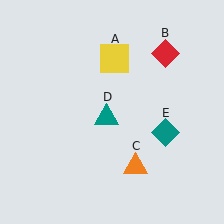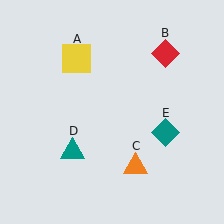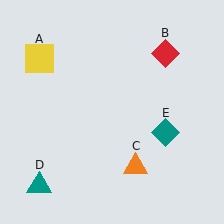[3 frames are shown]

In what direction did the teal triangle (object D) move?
The teal triangle (object D) moved down and to the left.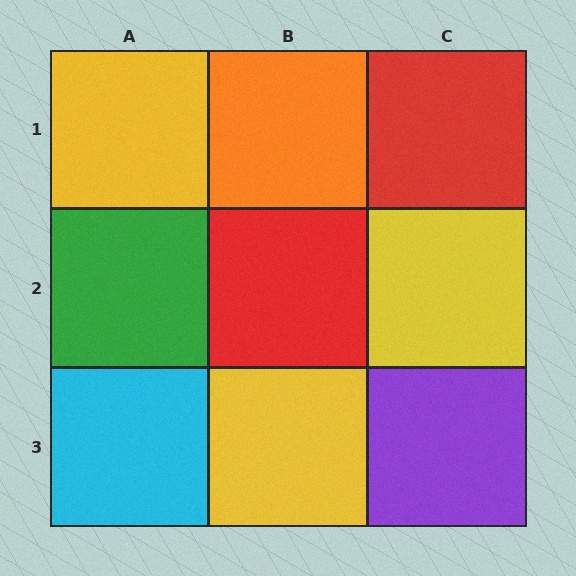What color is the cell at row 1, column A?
Yellow.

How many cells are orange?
1 cell is orange.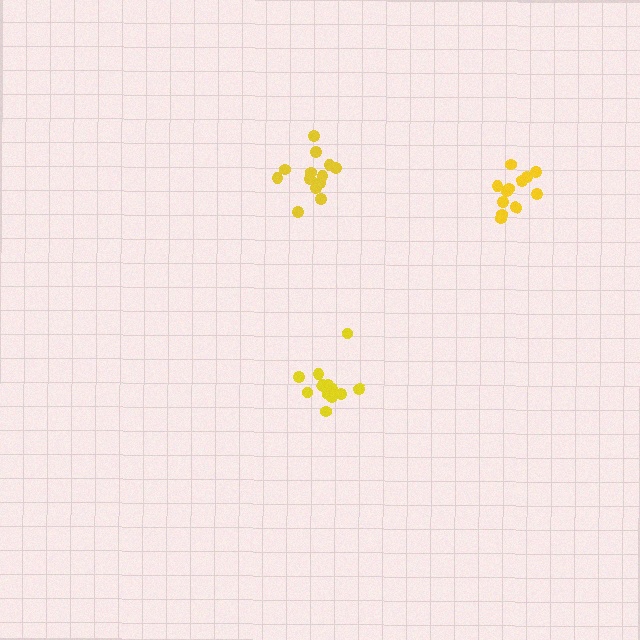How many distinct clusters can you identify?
There are 3 distinct clusters.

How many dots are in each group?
Group 1: 14 dots, Group 2: 12 dots, Group 3: 13 dots (39 total).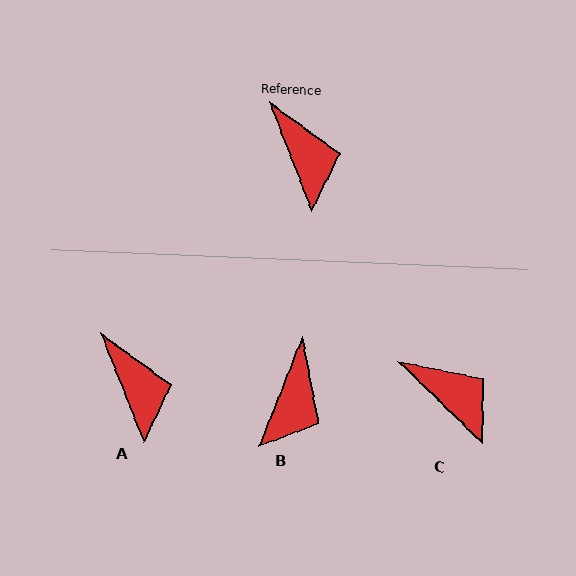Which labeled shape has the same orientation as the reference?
A.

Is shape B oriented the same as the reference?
No, it is off by about 43 degrees.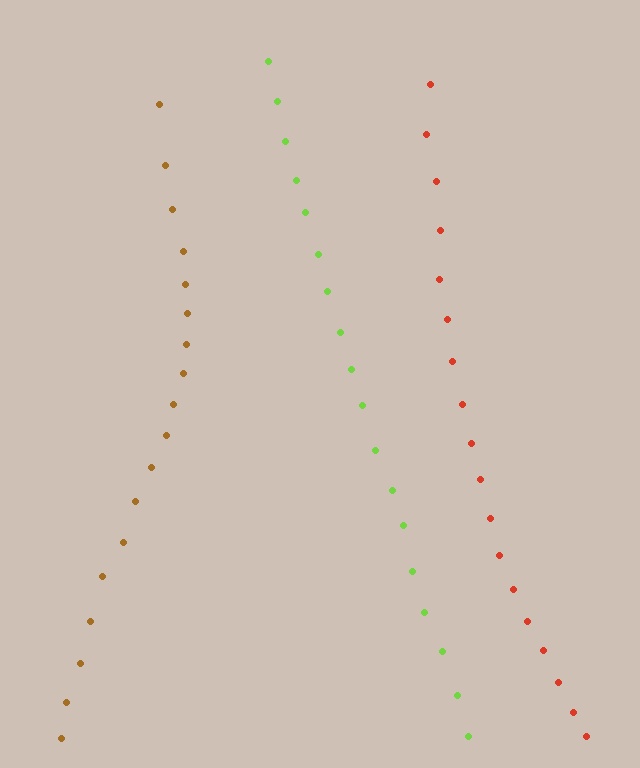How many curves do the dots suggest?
There are 3 distinct paths.